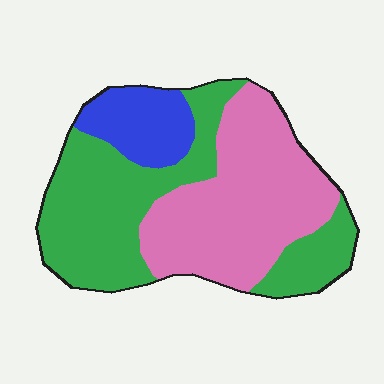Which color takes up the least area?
Blue, at roughly 15%.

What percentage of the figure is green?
Green takes up between a third and a half of the figure.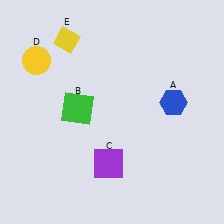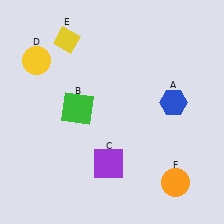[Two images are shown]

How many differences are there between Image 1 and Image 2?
There is 1 difference between the two images.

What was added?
An orange circle (F) was added in Image 2.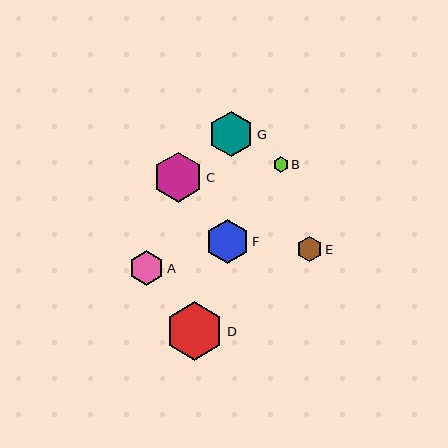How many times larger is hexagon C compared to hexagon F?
Hexagon C is approximately 1.1 times the size of hexagon F.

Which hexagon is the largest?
Hexagon D is the largest with a size of approximately 59 pixels.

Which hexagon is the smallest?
Hexagon B is the smallest with a size of approximately 15 pixels.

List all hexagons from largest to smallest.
From largest to smallest: D, C, G, F, A, E, B.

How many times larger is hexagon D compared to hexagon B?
Hexagon D is approximately 3.8 times the size of hexagon B.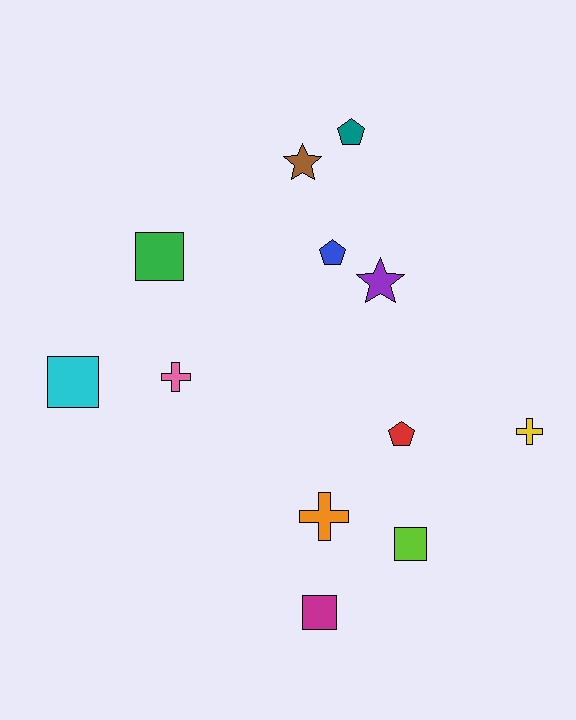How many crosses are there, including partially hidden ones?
There are 3 crosses.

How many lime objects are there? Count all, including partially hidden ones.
There is 1 lime object.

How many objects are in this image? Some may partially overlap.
There are 12 objects.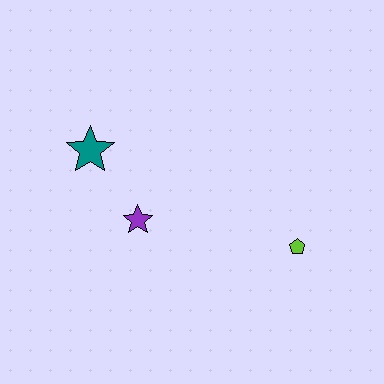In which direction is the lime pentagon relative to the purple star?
The lime pentagon is to the right of the purple star.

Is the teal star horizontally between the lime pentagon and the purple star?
No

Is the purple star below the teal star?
Yes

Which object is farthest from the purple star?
The lime pentagon is farthest from the purple star.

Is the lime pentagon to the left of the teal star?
No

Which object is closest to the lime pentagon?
The purple star is closest to the lime pentagon.